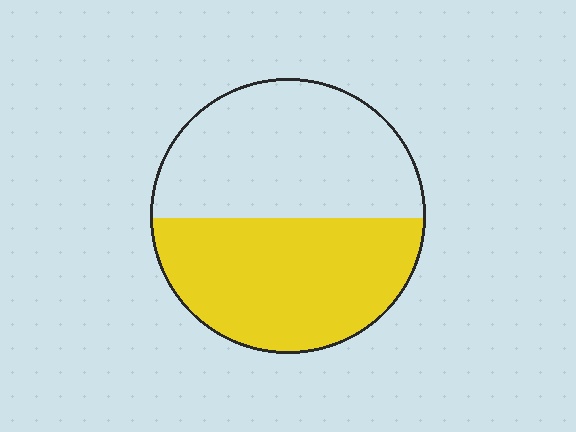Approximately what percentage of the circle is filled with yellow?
Approximately 50%.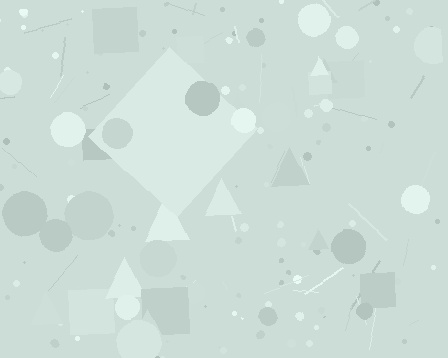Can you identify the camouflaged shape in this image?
The camouflaged shape is a diamond.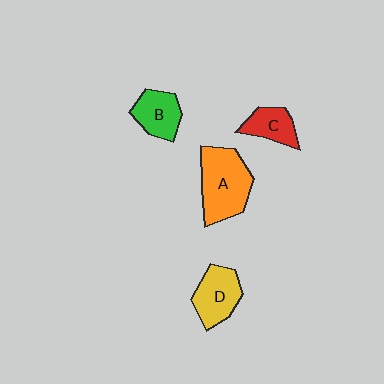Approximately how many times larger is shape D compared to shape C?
Approximately 1.4 times.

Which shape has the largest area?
Shape A (orange).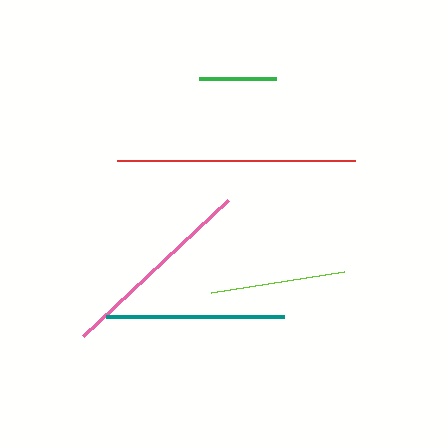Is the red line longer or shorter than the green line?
The red line is longer than the green line.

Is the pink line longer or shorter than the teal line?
The pink line is longer than the teal line.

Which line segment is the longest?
The red line is the longest at approximately 238 pixels.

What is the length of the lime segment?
The lime segment is approximately 135 pixels long.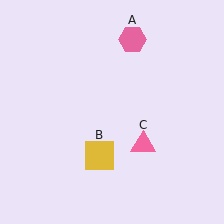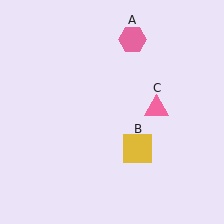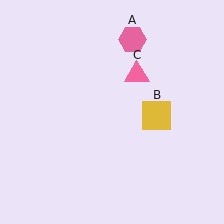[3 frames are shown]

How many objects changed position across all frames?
2 objects changed position: yellow square (object B), pink triangle (object C).